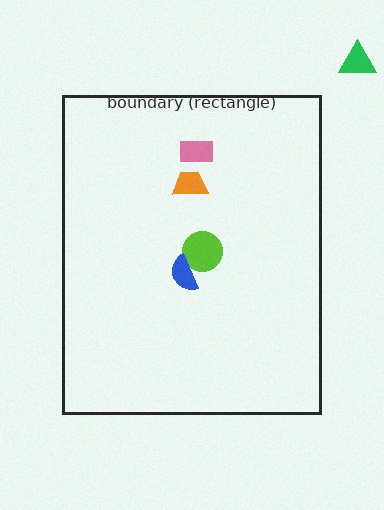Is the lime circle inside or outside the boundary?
Inside.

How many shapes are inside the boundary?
4 inside, 1 outside.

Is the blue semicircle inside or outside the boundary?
Inside.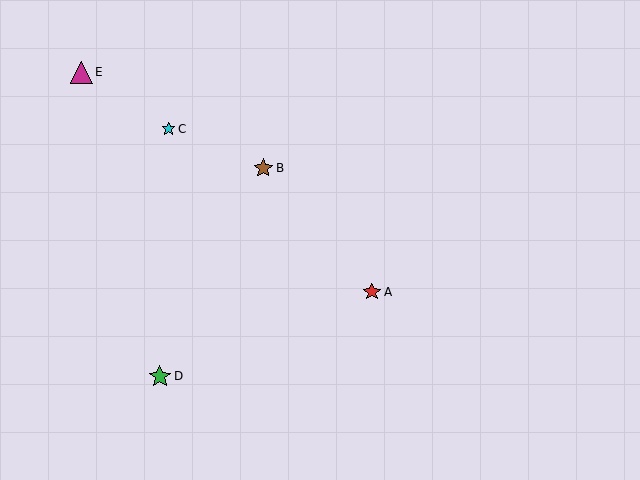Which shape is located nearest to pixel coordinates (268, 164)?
The brown star (labeled B) at (263, 168) is nearest to that location.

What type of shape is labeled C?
Shape C is a cyan star.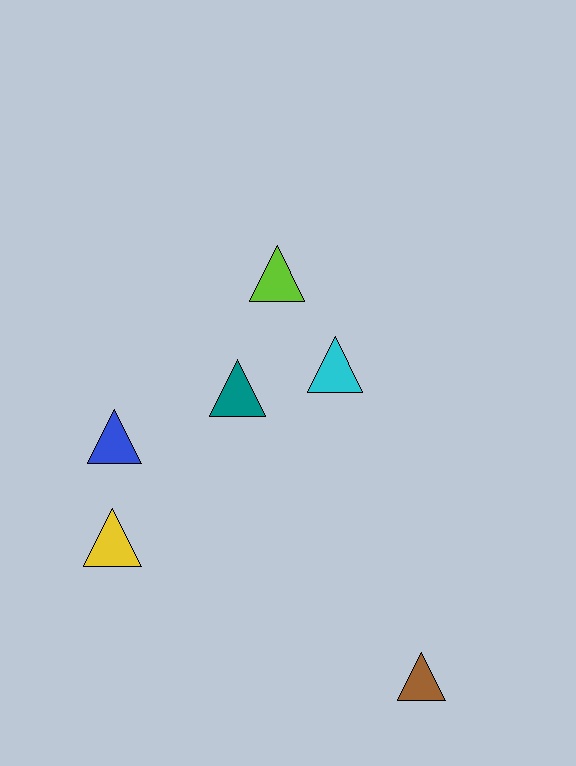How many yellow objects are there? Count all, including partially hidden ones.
There is 1 yellow object.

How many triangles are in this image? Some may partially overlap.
There are 6 triangles.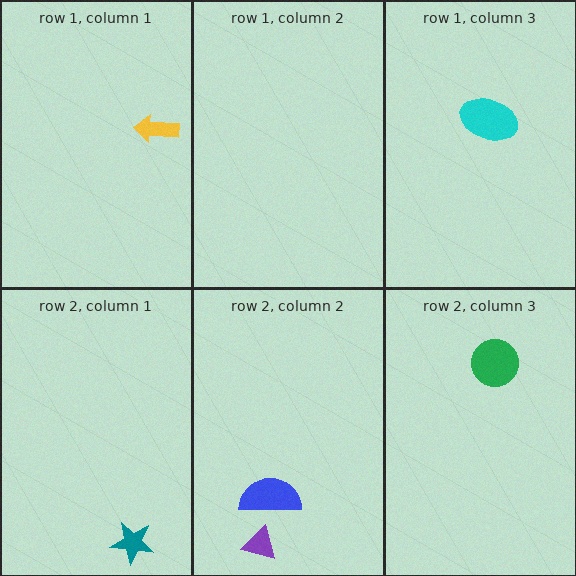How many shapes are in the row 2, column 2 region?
2.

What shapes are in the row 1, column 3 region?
The cyan ellipse.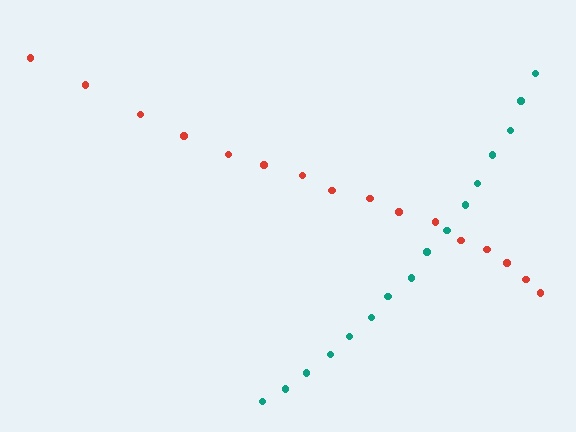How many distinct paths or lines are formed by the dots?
There are 2 distinct paths.